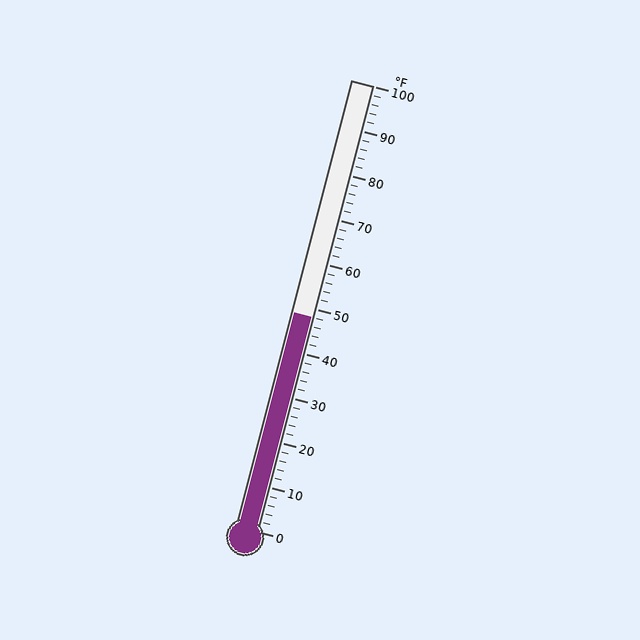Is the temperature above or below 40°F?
The temperature is above 40°F.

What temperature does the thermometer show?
The thermometer shows approximately 48°F.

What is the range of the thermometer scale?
The thermometer scale ranges from 0°F to 100°F.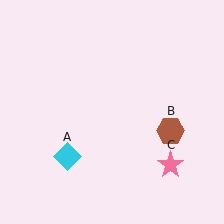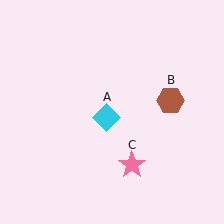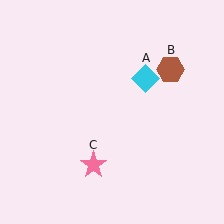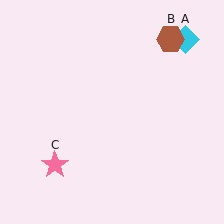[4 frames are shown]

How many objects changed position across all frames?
3 objects changed position: cyan diamond (object A), brown hexagon (object B), pink star (object C).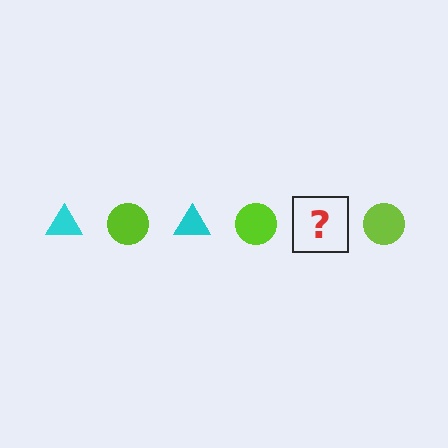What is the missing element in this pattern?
The missing element is a cyan triangle.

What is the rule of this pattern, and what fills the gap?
The rule is that the pattern alternates between cyan triangle and lime circle. The gap should be filled with a cyan triangle.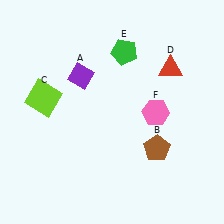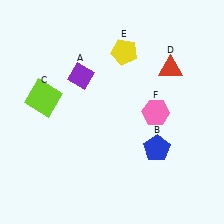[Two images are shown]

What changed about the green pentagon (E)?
In Image 1, E is green. In Image 2, it changed to yellow.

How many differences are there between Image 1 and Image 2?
There are 2 differences between the two images.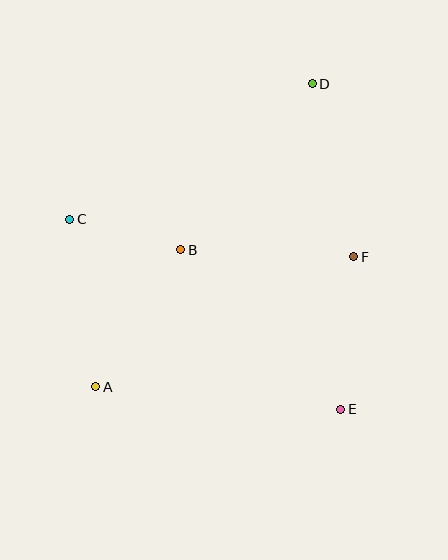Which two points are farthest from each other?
Points A and D are farthest from each other.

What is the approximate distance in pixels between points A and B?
The distance between A and B is approximately 161 pixels.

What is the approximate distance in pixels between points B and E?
The distance between B and E is approximately 226 pixels.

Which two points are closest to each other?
Points B and C are closest to each other.